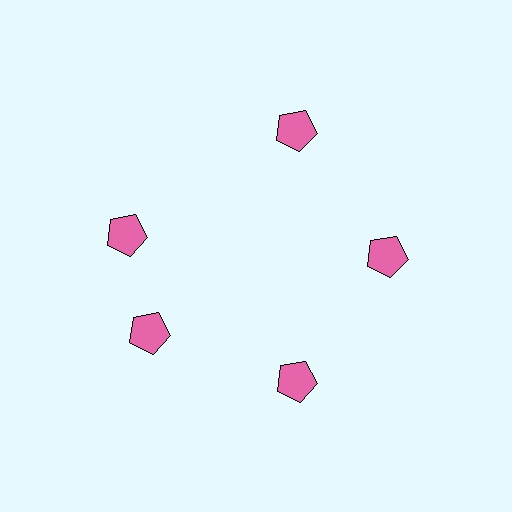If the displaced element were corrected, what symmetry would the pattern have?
It would have 5-fold rotational symmetry — the pattern would map onto itself every 72 degrees.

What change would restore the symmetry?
The symmetry would be restored by rotating it back into even spacing with its neighbors so that all 5 pentagons sit at equal angles and equal distance from the center.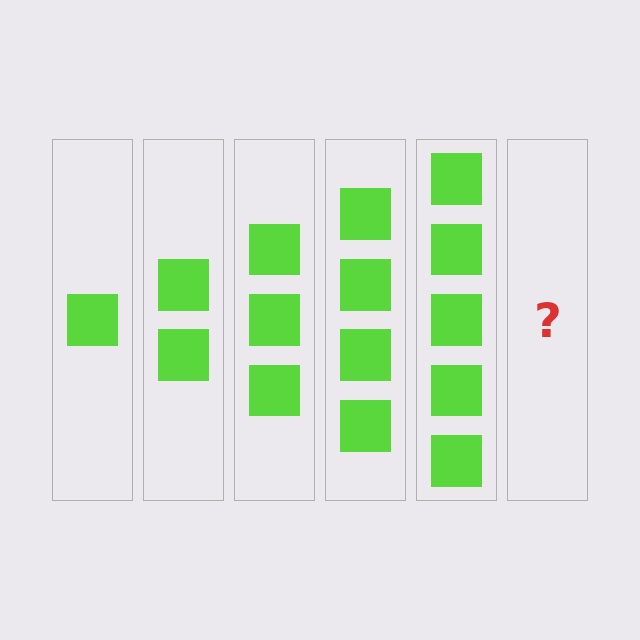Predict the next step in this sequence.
The next step is 6 squares.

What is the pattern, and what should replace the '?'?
The pattern is that each step adds one more square. The '?' should be 6 squares.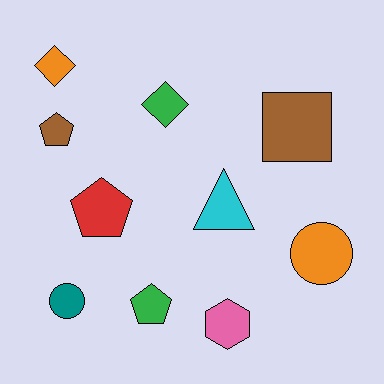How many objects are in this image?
There are 10 objects.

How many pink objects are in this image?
There is 1 pink object.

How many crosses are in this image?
There are no crosses.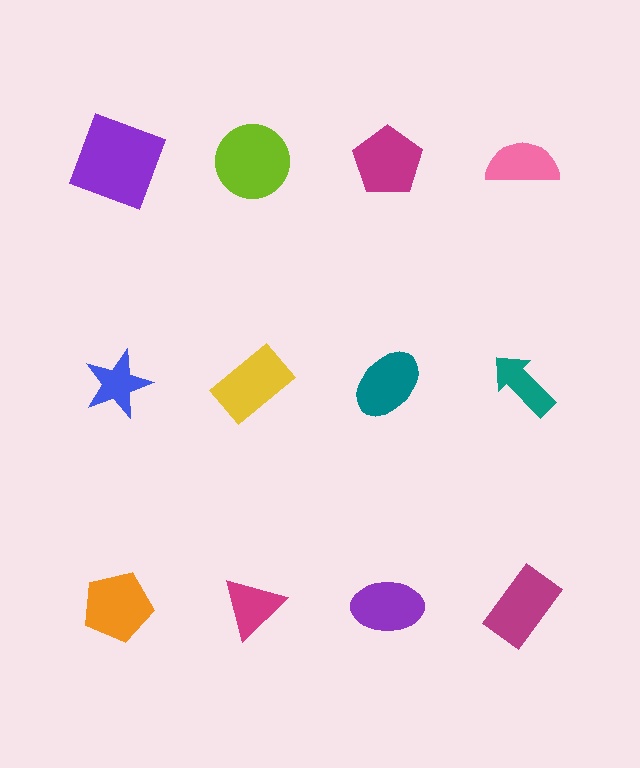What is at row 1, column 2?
A lime circle.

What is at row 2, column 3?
A teal ellipse.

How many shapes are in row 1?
4 shapes.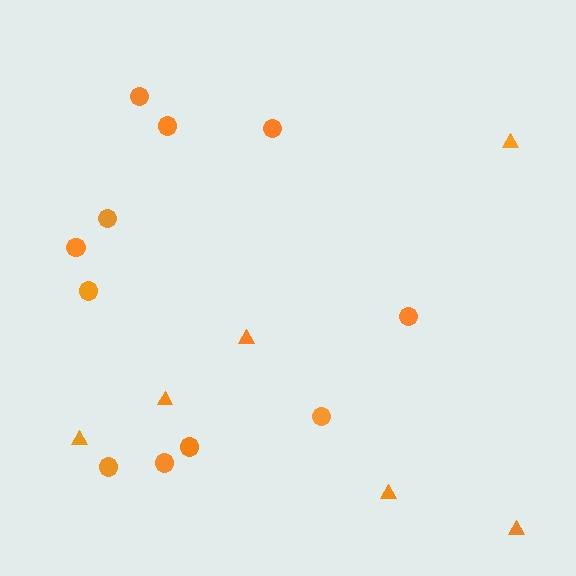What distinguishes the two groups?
There are 2 groups: one group of circles (11) and one group of triangles (6).